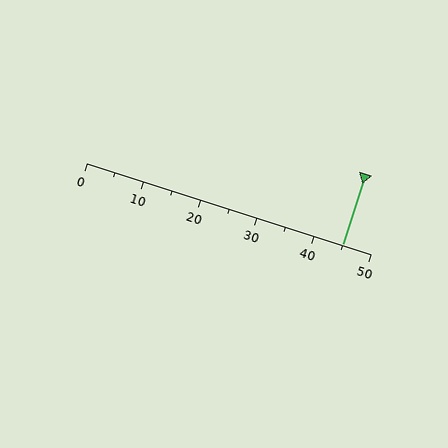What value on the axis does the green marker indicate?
The marker indicates approximately 45.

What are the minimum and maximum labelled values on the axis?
The axis runs from 0 to 50.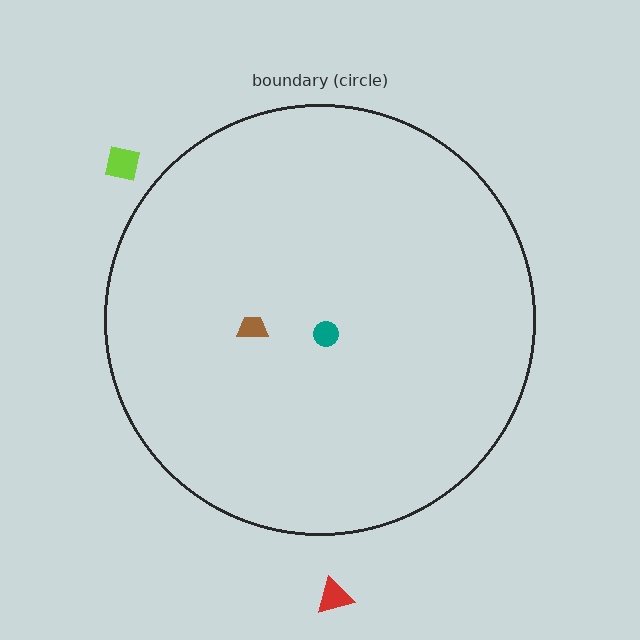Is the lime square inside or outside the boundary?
Outside.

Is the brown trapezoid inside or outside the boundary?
Inside.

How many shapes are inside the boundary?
2 inside, 2 outside.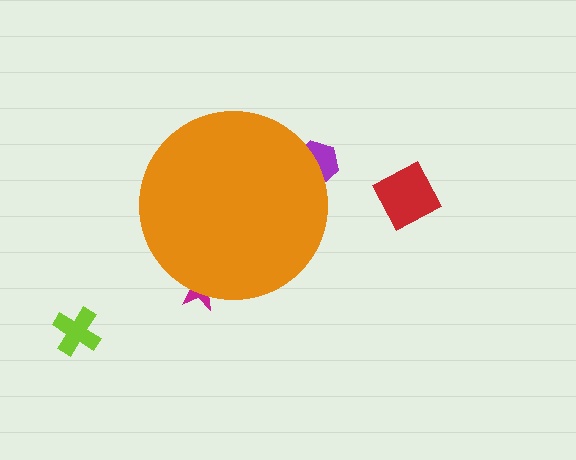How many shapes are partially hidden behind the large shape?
2 shapes are partially hidden.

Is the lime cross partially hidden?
No, the lime cross is fully visible.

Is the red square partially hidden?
No, the red square is fully visible.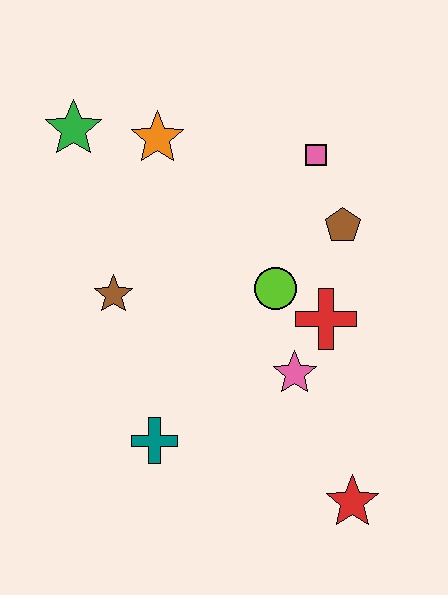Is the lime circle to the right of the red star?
No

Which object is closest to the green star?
The orange star is closest to the green star.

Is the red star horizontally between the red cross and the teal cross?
No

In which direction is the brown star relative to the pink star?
The brown star is to the left of the pink star.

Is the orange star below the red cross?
No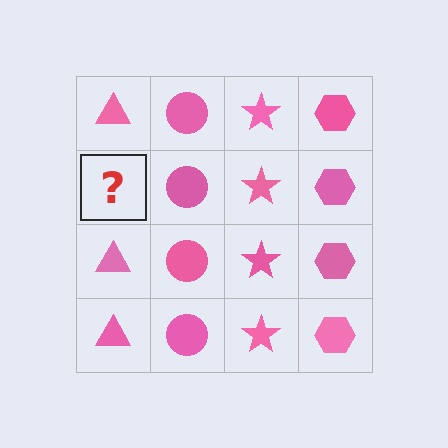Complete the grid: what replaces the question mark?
The question mark should be replaced with a pink triangle.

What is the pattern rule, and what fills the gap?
The rule is that each column has a consistent shape. The gap should be filled with a pink triangle.